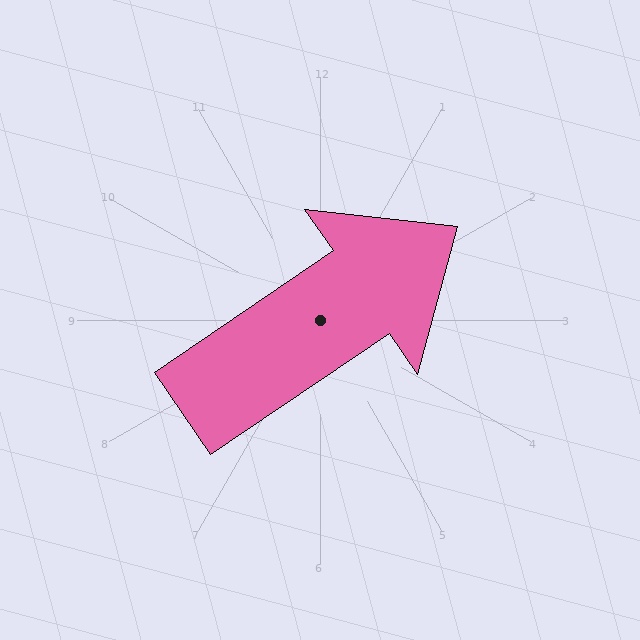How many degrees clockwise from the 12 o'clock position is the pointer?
Approximately 56 degrees.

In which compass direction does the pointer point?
Northeast.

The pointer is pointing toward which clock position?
Roughly 2 o'clock.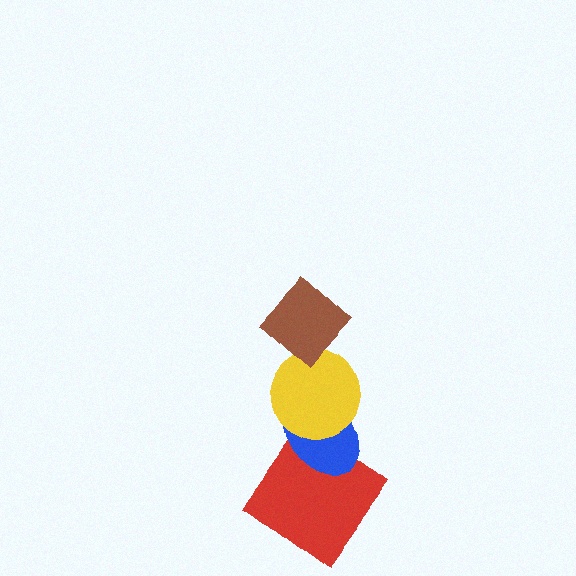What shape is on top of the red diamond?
The blue ellipse is on top of the red diamond.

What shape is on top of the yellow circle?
The brown diamond is on top of the yellow circle.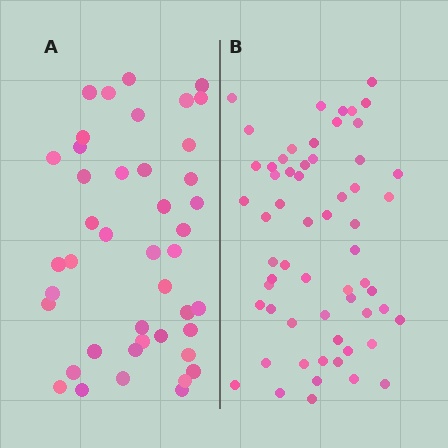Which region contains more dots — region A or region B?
Region B (the right region) has more dots.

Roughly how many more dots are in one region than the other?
Region B has approximately 15 more dots than region A.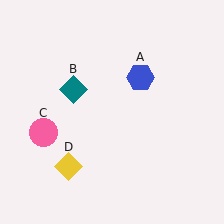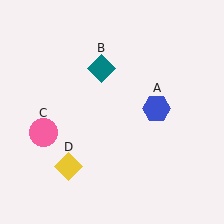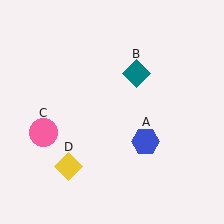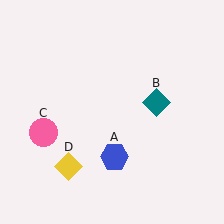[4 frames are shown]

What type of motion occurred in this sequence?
The blue hexagon (object A), teal diamond (object B) rotated clockwise around the center of the scene.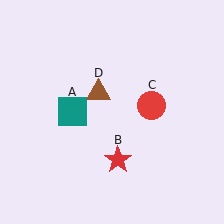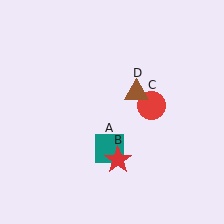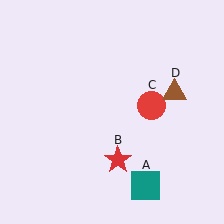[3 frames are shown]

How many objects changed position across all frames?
2 objects changed position: teal square (object A), brown triangle (object D).